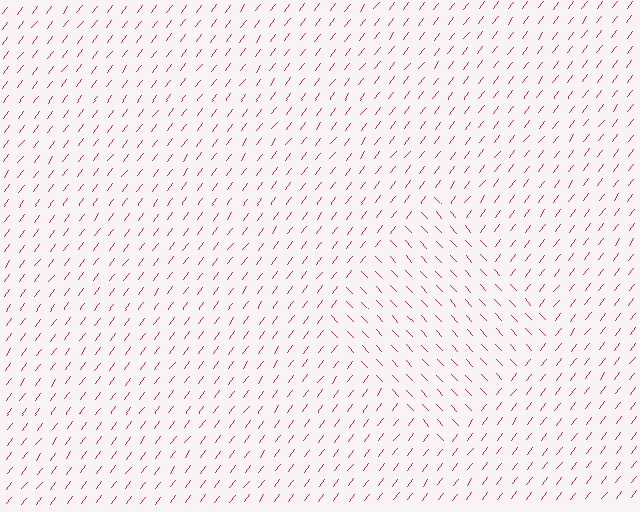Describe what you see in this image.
The image is filled with small red line segments. A diamond region in the image has lines oriented differently from the surrounding lines, creating a visible texture boundary.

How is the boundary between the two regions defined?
The boundary is defined purely by a change in line orientation (approximately 79 degrees difference). All lines are the same color and thickness.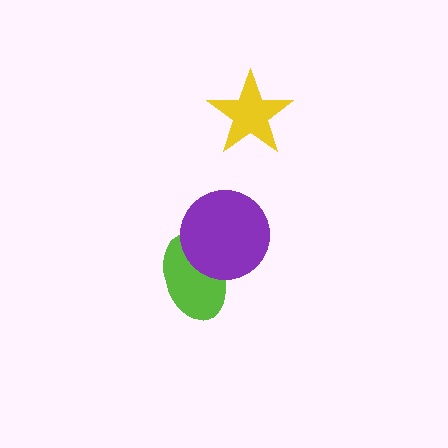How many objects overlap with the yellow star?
0 objects overlap with the yellow star.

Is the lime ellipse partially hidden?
Yes, it is partially covered by another shape.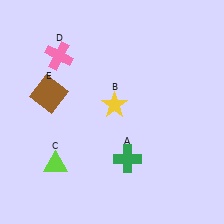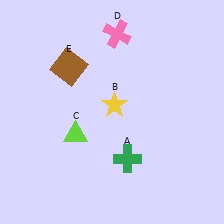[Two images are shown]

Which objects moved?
The objects that moved are: the lime triangle (C), the pink cross (D), the brown square (E).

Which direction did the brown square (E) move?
The brown square (E) moved up.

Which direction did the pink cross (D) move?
The pink cross (D) moved right.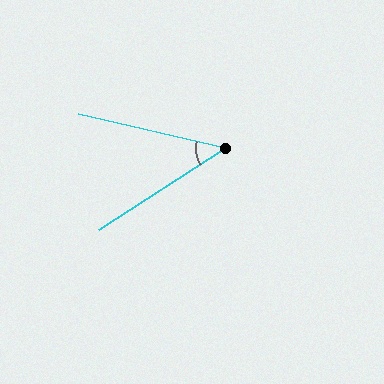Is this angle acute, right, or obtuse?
It is acute.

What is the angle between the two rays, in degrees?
Approximately 46 degrees.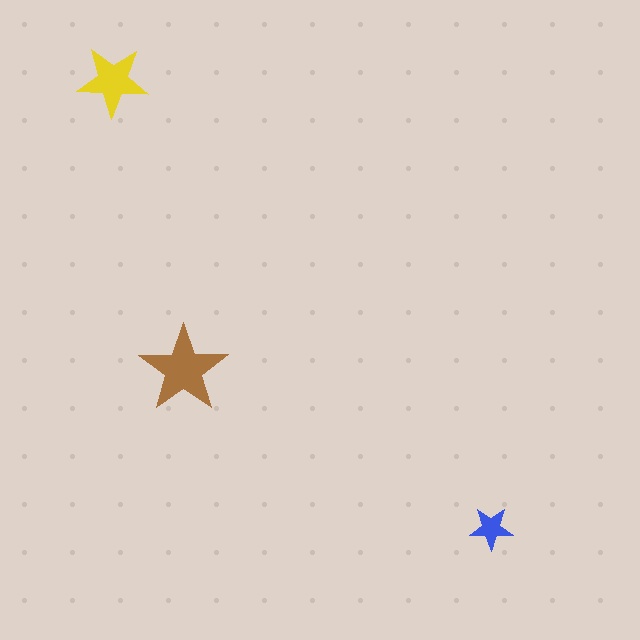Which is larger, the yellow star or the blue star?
The yellow one.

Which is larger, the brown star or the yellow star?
The brown one.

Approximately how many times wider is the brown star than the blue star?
About 2 times wider.